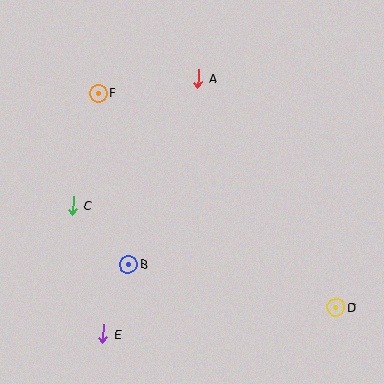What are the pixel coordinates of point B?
Point B is at (128, 264).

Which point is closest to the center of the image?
Point B at (128, 264) is closest to the center.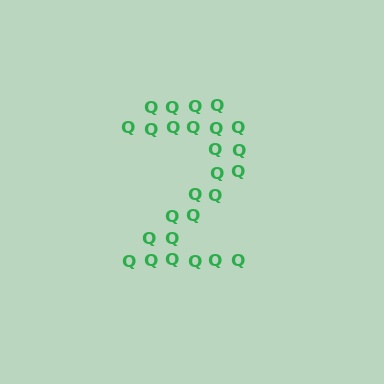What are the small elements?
The small elements are letter Q's.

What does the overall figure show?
The overall figure shows the digit 2.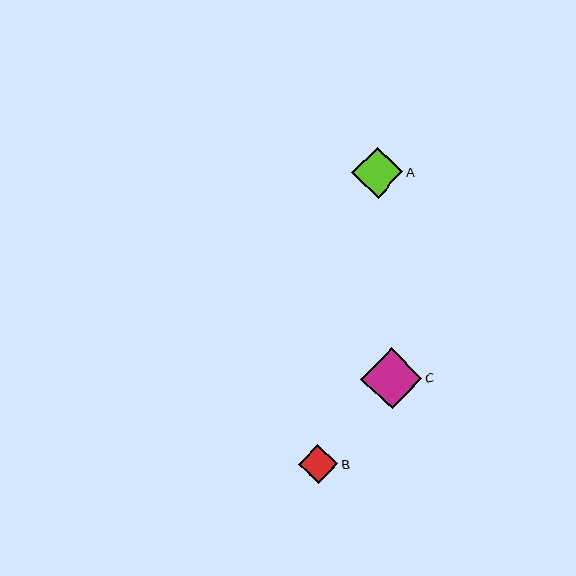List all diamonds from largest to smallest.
From largest to smallest: C, A, B.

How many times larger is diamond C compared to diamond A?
Diamond C is approximately 1.2 times the size of diamond A.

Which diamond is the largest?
Diamond C is the largest with a size of approximately 61 pixels.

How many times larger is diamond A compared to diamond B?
Diamond A is approximately 1.3 times the size of diamond B.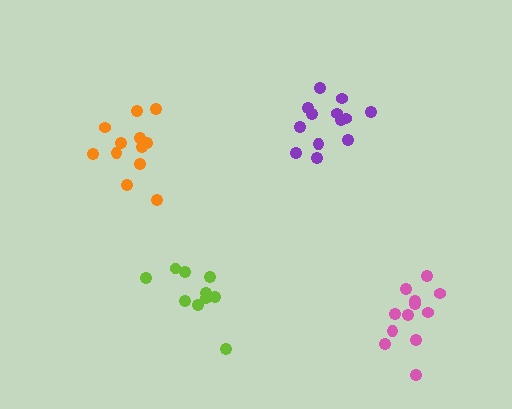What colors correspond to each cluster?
The clusters are colored: orange, purple, pink, lime.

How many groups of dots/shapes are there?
There are 4 groups.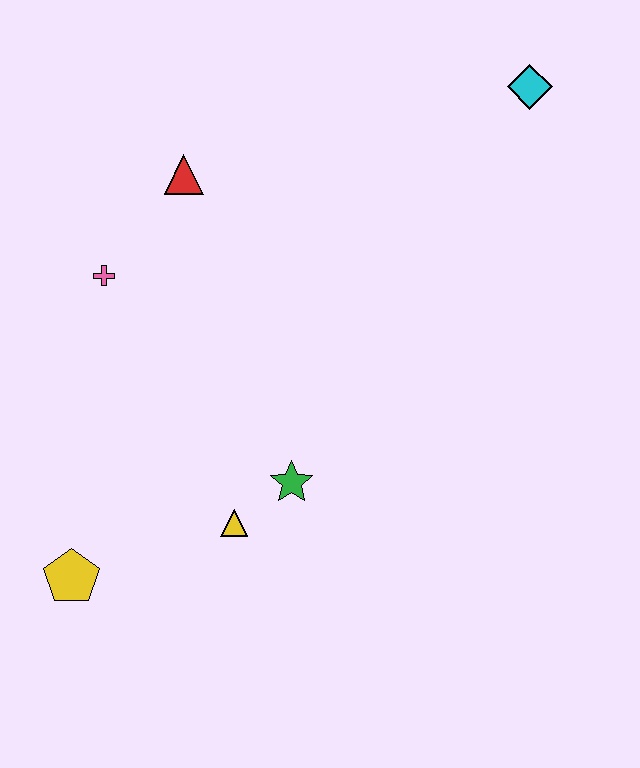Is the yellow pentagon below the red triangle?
Yes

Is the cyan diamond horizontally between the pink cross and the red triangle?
No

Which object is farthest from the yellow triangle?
The cyan diamond is farthest from the yellow triangle.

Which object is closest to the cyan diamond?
The red triangle is closest to the cyan diamond.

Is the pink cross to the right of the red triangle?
No